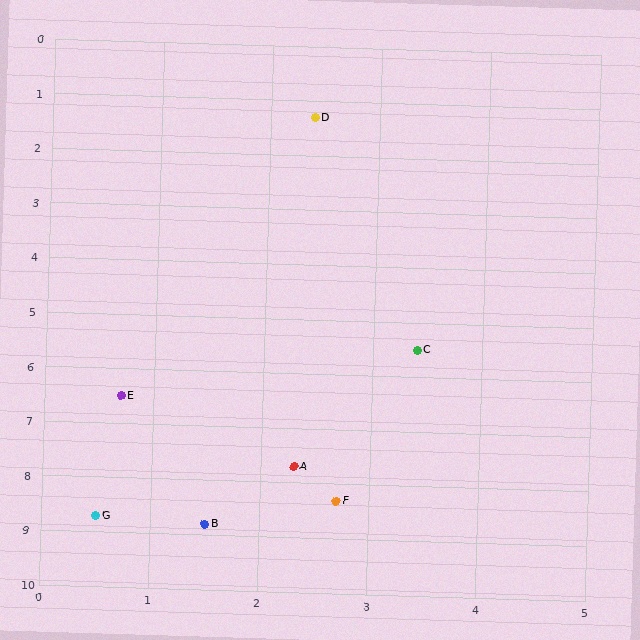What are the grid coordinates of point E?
Point E is at approximately (0.7, 6.5).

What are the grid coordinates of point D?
Point D is at approximately (2.4, 1.3).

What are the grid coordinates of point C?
Point C is at approximately (3.4, 5.5).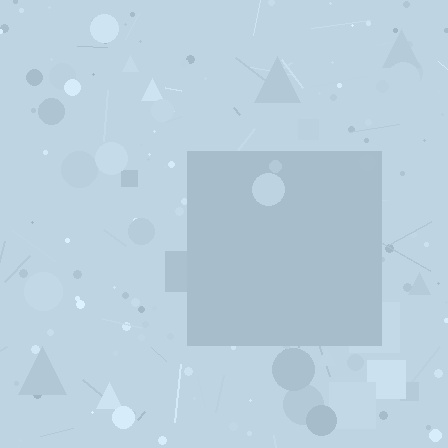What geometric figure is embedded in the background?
A square is embedded in the background.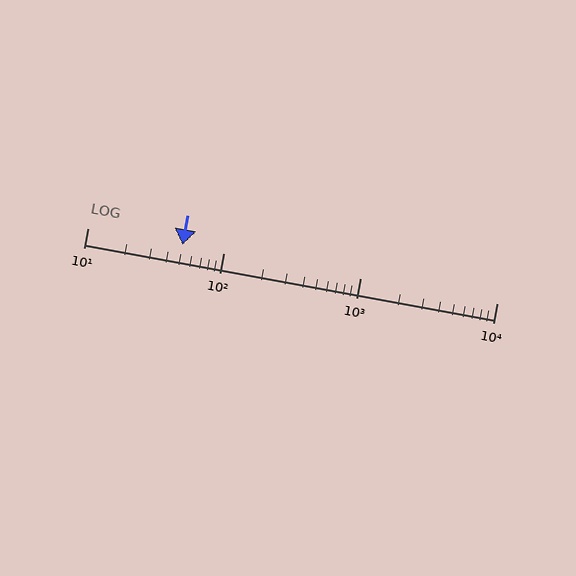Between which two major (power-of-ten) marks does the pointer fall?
The pointer is between 10 and 100.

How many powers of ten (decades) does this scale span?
The scale spans 3 decades, from 10 to 10000.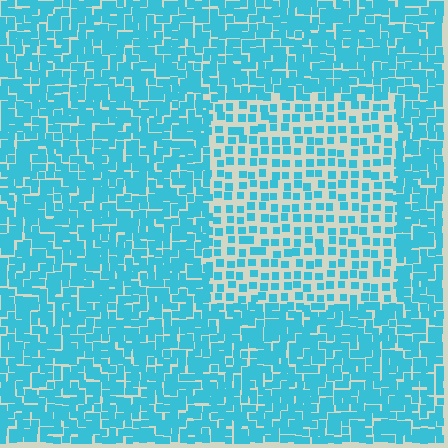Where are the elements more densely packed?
The elements are more densely packed outside the rectangle boundary.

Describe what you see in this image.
The image contains small cyan elements arranged at two different densities. A rectangle-shaped region is visible where the elements are less densely packed than the surrounding area.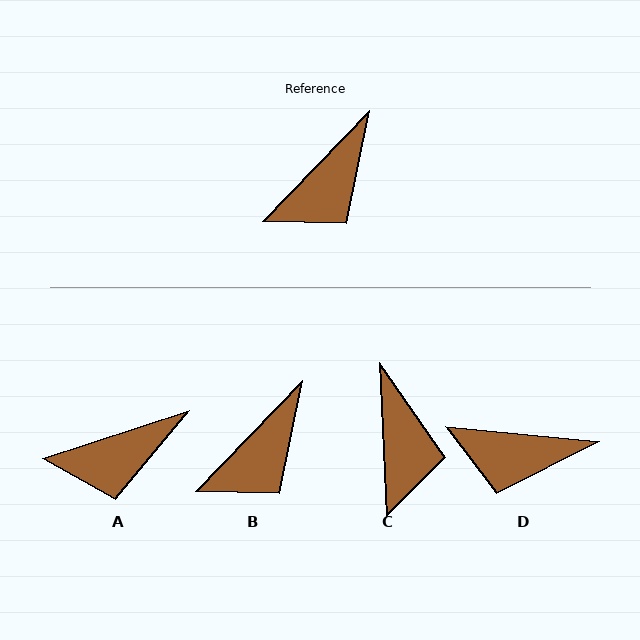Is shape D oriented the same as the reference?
No, it is off by about 52 degrees.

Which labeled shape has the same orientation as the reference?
B.